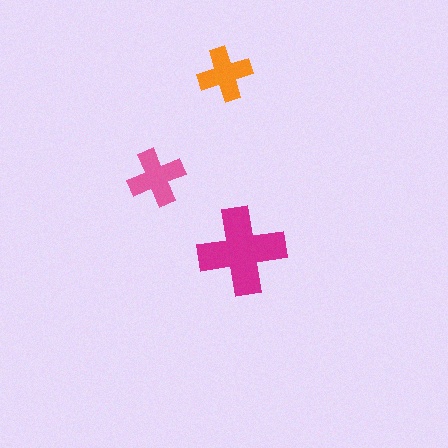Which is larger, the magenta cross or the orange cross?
The magenta one.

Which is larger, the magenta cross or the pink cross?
The magenta one.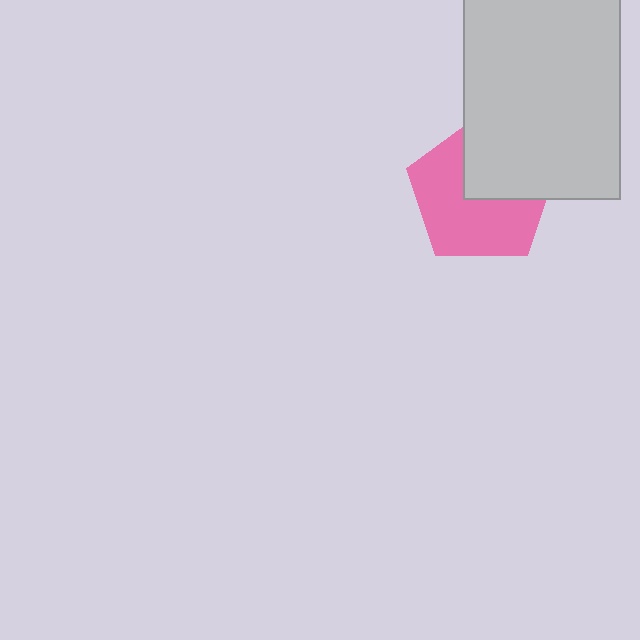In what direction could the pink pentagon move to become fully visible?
The pink pentagon could move toward the lower-left. That would shift it out from behind the light gray rectangle entirely.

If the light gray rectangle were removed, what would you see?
You would see the complete pink pentagon.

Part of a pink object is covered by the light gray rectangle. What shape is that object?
It is a pentagon.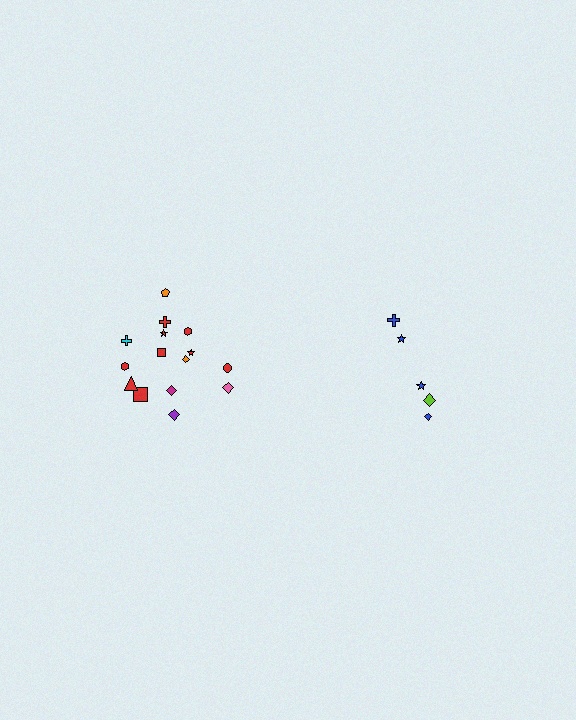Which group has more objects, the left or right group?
The left group.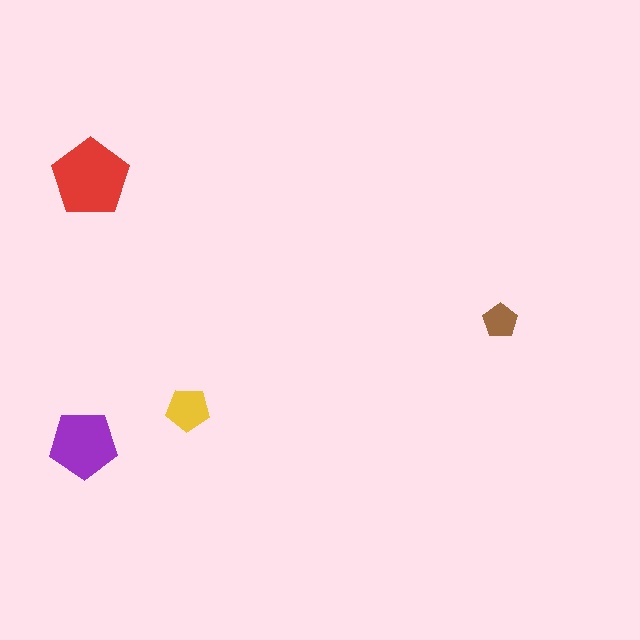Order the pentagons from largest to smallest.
the red one, the purple one, the yellow one, the brown one.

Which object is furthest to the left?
The purple pentagon is leftmost.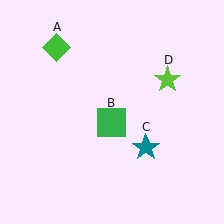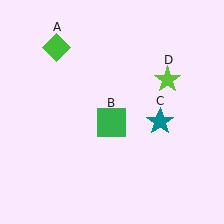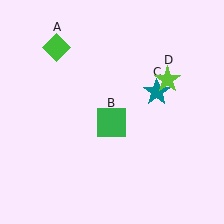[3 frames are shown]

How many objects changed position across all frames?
1 object changed position: teal star (object C).